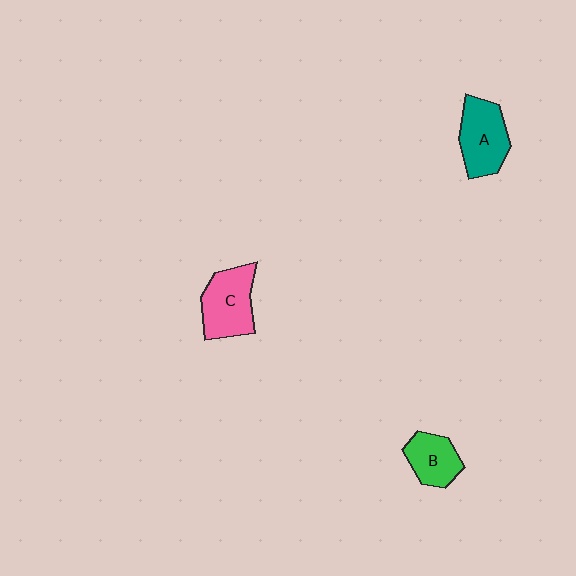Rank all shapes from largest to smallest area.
From largest to smallest: C (pink), A (teal), B (green).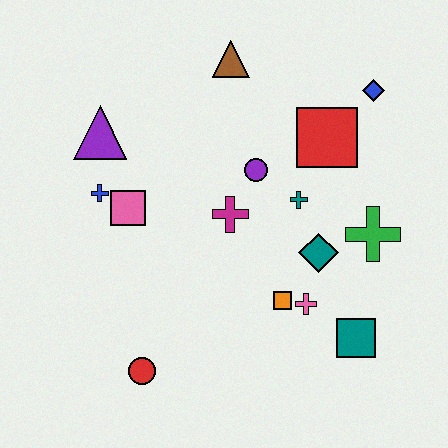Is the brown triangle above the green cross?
Yes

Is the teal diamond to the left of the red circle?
No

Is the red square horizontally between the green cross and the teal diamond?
Yes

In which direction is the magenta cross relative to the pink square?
The magenta cross is to the right of the pink square.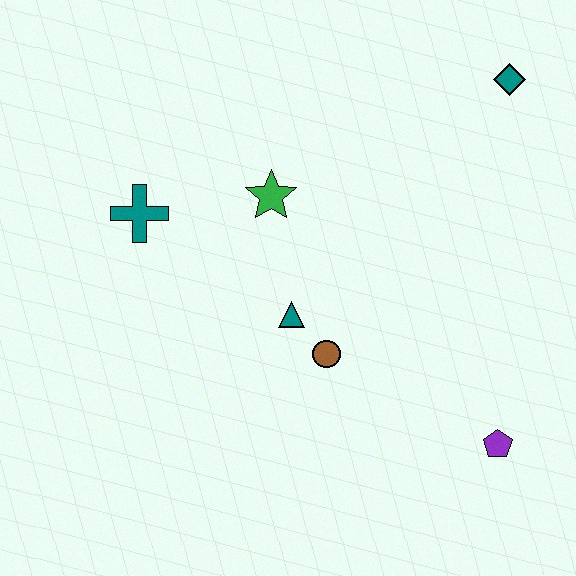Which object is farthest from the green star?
The purple pentagon is farthest from the green star.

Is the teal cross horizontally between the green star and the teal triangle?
No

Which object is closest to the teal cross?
The green star is closest to the teal cross.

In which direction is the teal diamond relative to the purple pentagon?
The teal diamond is above the purple pentagon.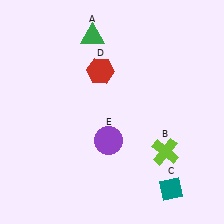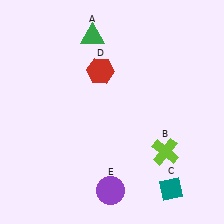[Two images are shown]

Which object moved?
The purple circle (E) moved down.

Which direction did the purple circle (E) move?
The purple circle (E) moved down.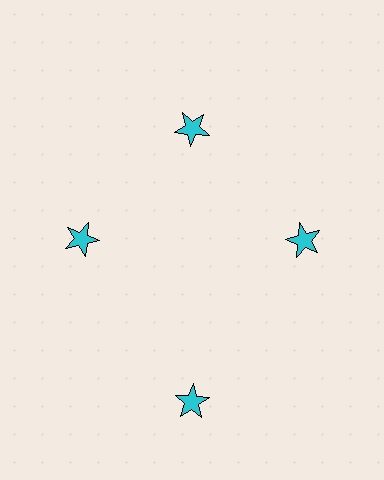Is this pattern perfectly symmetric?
No. The 4 cyan stars are arranged in a ring, but one element near the 6 o'clock position is pushed outward from the center, breaking the 4-fold rotational symmetry.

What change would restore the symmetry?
The symmetry would be restored by moving it inward, back onto the ring so that all 4 stars sit at equal angles and equal distance from the center.